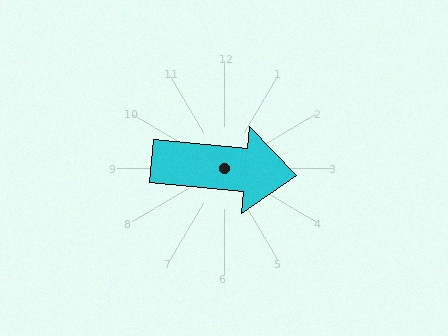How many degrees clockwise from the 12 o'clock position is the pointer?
Approximately 96 degrees.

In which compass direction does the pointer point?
East.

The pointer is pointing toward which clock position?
Roughly 3 o'clock.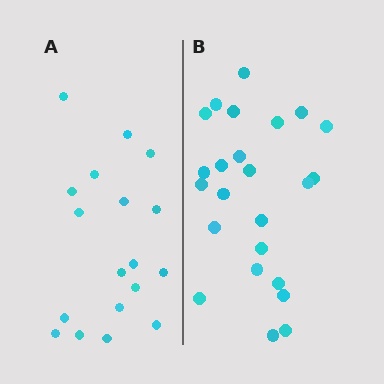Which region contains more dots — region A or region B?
Region B (the right region) has more dots.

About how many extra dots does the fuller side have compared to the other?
Region B has about 6 more dots than region A.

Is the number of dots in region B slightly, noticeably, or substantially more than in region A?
Region B has noticeably more, but not dramatically so. The ratio is roughly 1.3 to 1.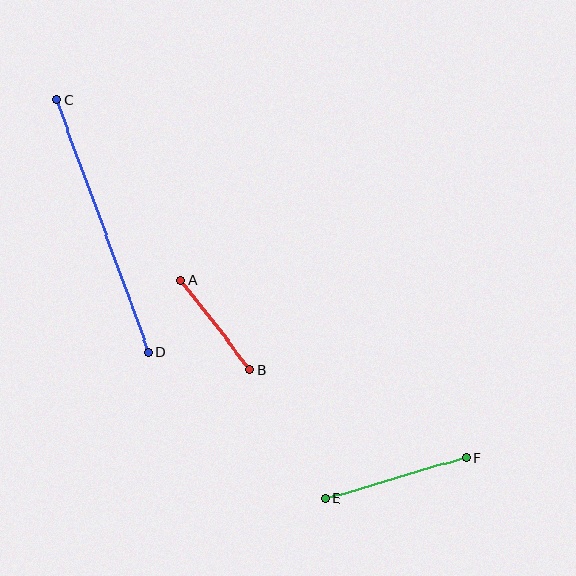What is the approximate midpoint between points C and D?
The midpoint is at approximately (103, 226) pixels.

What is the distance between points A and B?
The distance is approximately 113 pixels.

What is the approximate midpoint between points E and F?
The midpoint is at approximately (396, 478) pixels.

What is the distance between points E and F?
The distance is approximately 147 pixels.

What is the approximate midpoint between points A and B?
The midpoint is at approximately (215, 325) pixels.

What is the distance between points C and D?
The distance is approximately 269 pixels.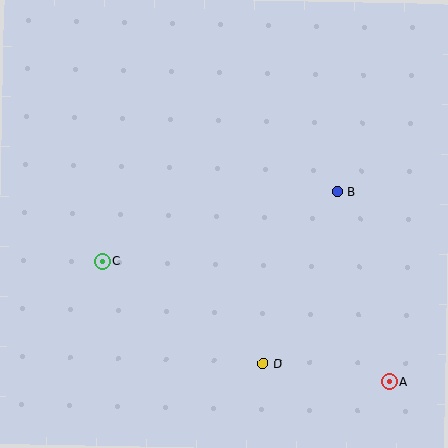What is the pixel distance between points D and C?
The distance between D and C is 191 pixels.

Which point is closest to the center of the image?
Point B at (337, 192) is closest to the center.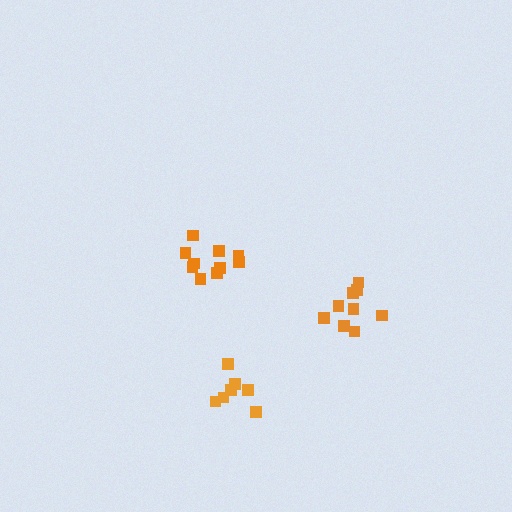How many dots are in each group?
Group 1: 7 dots, Group 2: 9 dots, Group 3: 10 dots (26 total).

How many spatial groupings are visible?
There are 3 spatial groupings.